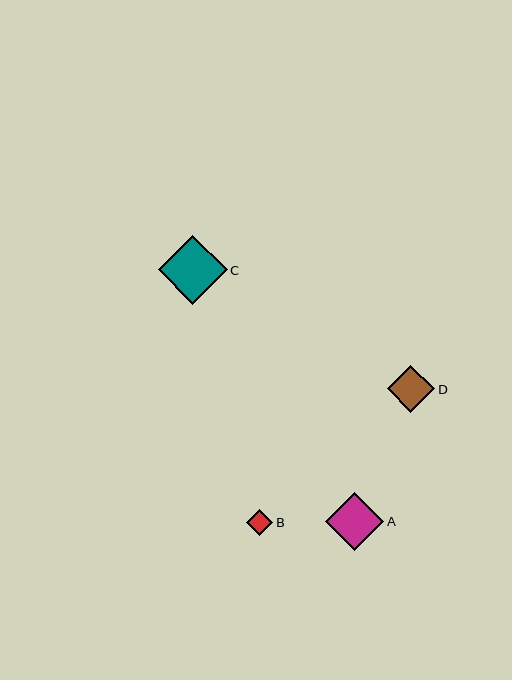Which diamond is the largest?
Diamond C is the largest with a size of approximately 69 pixels.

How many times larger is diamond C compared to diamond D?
Diamond C is approximately 1.5 times the size of diamond D.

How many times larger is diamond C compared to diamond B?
Diamond C is approximately 2.7 times the size of diamond B.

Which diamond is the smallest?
Diamond B is the smallest with a size of approximately 26 pixels.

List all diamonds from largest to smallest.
From largest to smallest: C, A, D, B.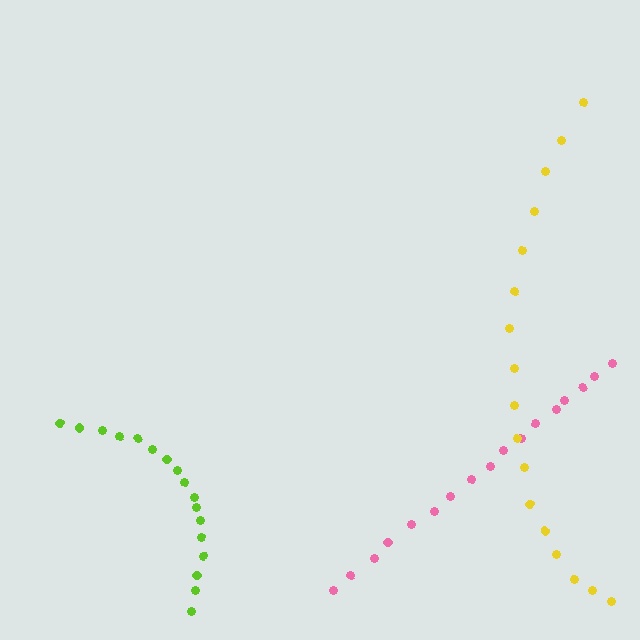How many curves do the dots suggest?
There are 3 distinct paths.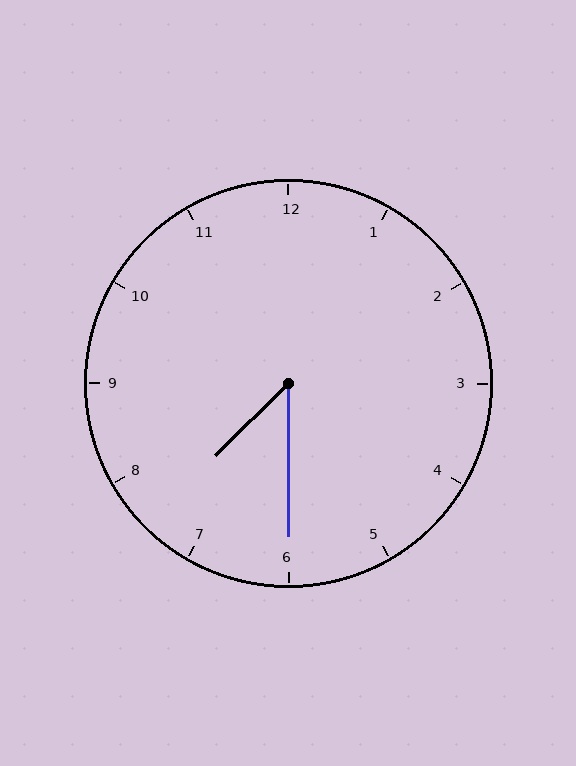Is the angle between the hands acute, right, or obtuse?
It is acute.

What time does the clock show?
7:30.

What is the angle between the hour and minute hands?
Approximately 45 degrees.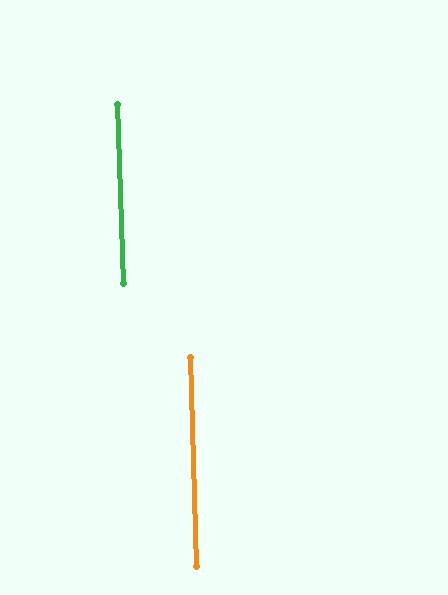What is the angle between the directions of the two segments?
Approximately 0 degrees.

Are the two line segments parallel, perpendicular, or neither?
Parallel — their directions differ by only 0.5°.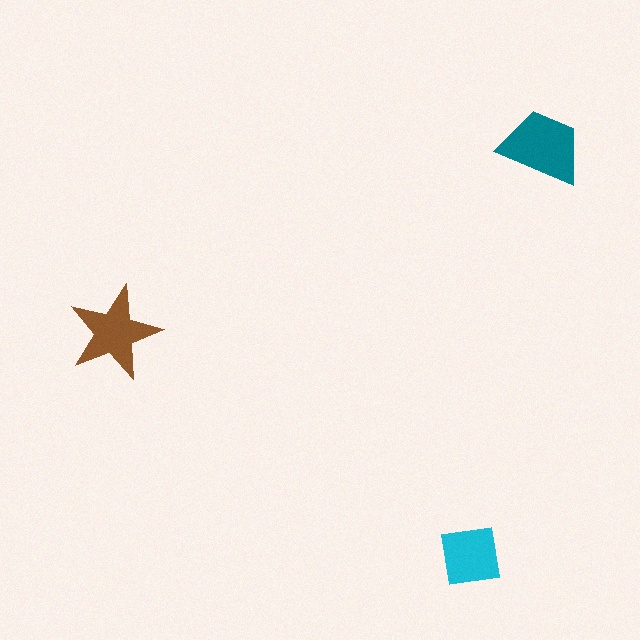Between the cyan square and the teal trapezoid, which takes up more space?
The teal trapezoid.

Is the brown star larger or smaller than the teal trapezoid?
Smaller.